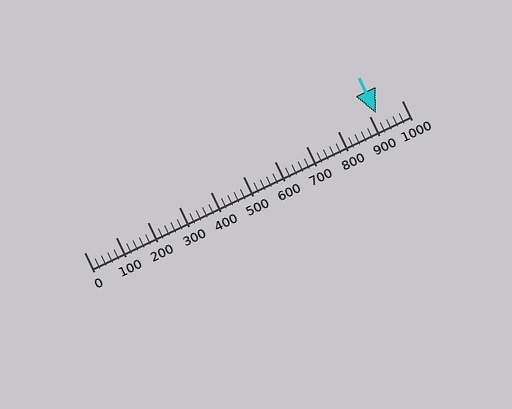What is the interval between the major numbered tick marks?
The major tick marks are spaced 100 units apart.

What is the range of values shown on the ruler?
The ruler shows values from 0 to 1000.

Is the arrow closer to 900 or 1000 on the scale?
The arrow is closer to 900.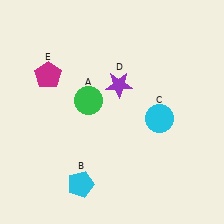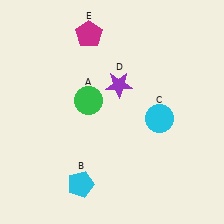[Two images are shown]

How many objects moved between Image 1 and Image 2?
1 object moved between the two images.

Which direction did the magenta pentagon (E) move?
The magenta pentagon (E) moved up.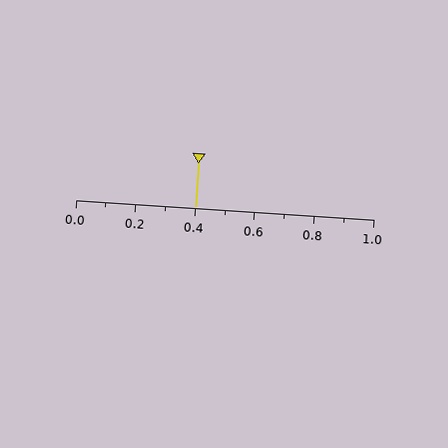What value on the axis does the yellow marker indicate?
The marker indicates approximately 0.4.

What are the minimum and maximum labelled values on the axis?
The axis runs from 0.0 to 1.0.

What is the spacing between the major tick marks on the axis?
The major ticks are spaced 0.2 apart.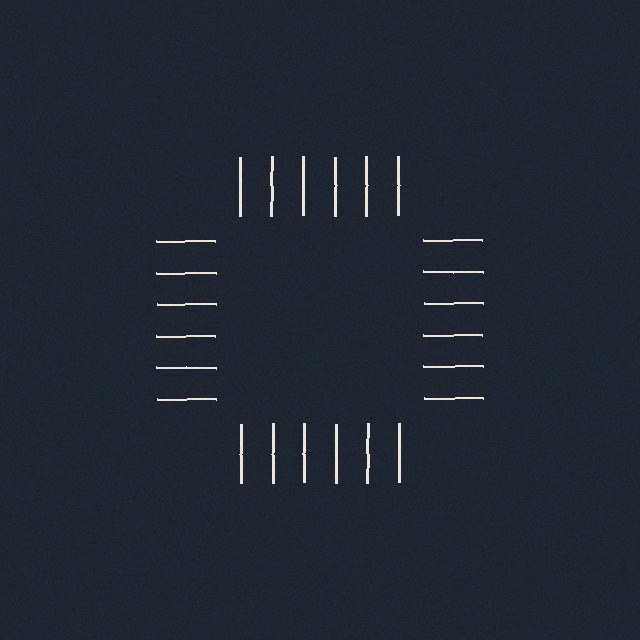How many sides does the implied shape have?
4 sides — the line-ends trace a square.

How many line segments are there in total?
24 — 6 along each of the 4 edges.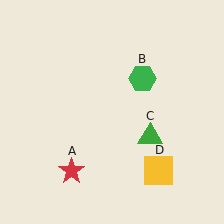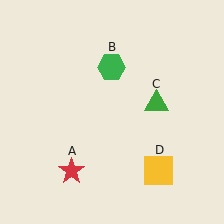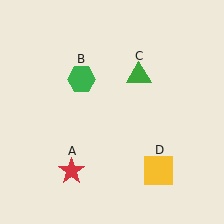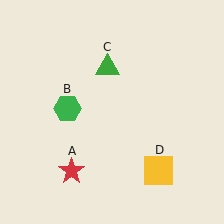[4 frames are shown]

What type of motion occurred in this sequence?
The green hexagon (object B), green triangle (object C) rotated counterclockwise around the center of the scene.